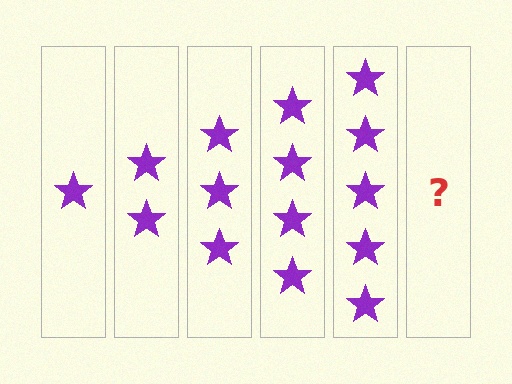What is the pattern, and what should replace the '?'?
The pattern is that each step adds one more star. The '?' should be 6 stars.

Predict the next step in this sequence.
The next step is 6 stars.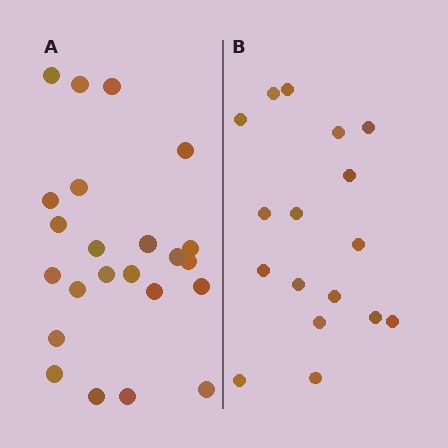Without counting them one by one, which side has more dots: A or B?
Region A (the left region) has more dots.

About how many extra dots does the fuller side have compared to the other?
Region A has about 6 more dots than region B.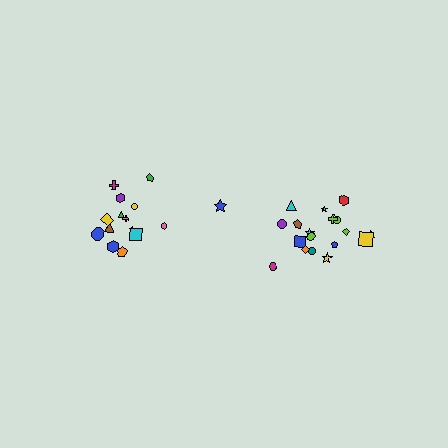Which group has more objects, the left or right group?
The right group.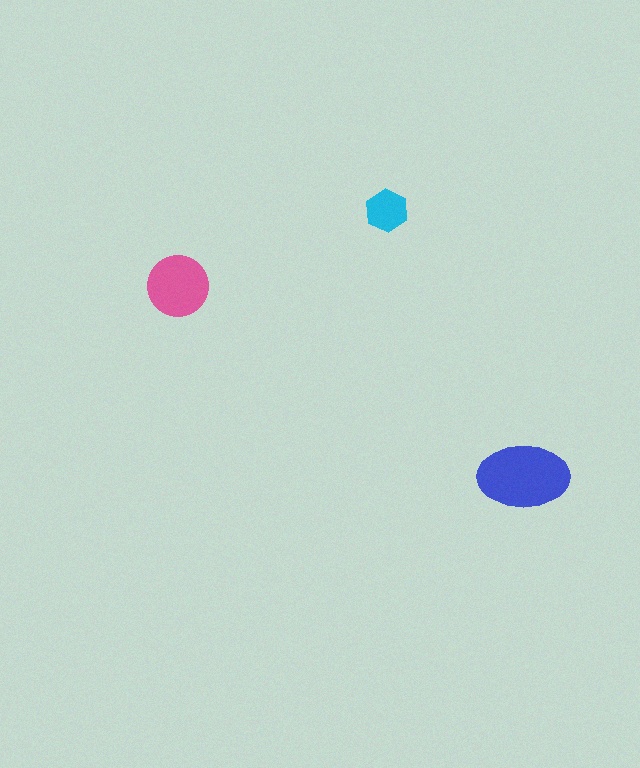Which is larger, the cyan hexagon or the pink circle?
The pink circle.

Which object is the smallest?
The cyan hexagon.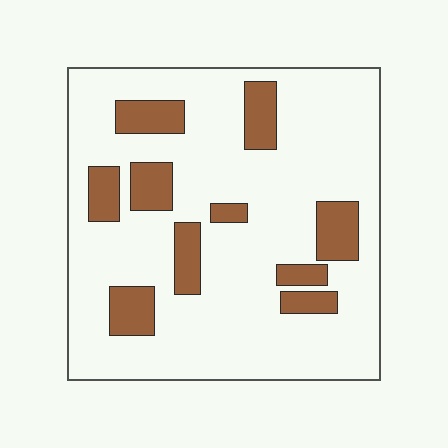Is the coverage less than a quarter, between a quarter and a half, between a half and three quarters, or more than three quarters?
Less than a quarter.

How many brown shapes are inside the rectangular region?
10.